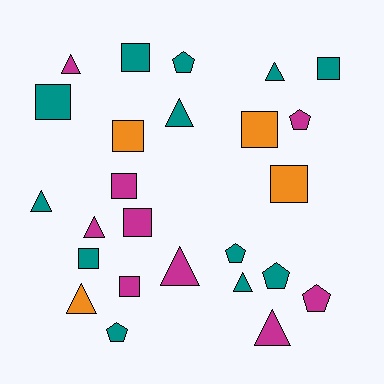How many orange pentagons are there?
There are no orange pentagons.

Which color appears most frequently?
Teal, with 12 objects.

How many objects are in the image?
There are 25 objects.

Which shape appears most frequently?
Square, with 10 objects.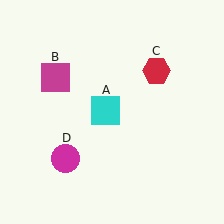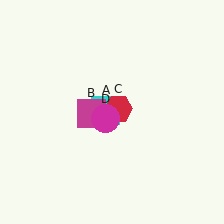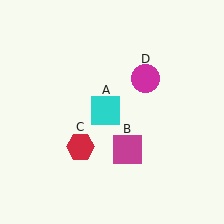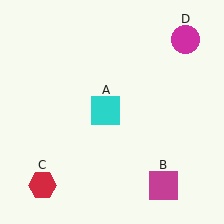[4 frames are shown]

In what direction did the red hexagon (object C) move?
The red hexagon (object C) moved down and to the left.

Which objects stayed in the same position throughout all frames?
Cyan square (object A) remained stationary.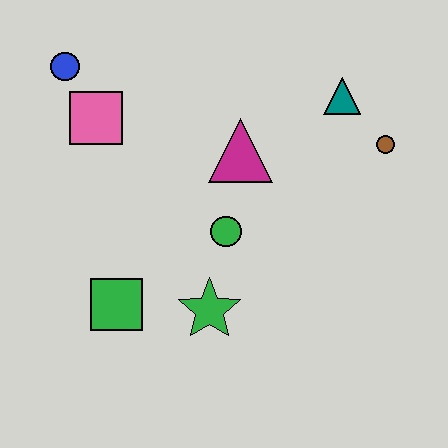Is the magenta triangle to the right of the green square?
Yes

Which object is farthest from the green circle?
The blue circle is farthest from the green circle.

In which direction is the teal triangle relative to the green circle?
The teal triangle is above the green circle.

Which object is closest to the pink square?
The blue circle is closest to the pink square.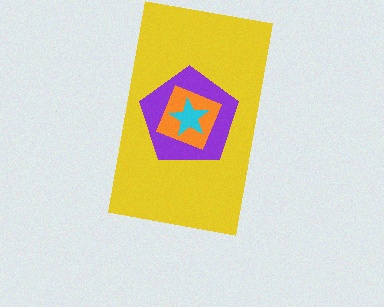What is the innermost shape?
The cyan star.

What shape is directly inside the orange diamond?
The cyan star.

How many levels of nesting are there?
4.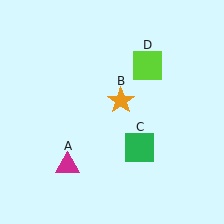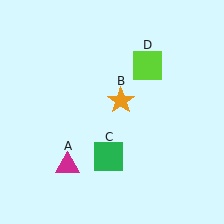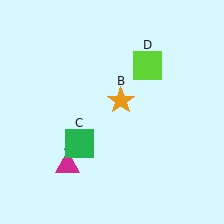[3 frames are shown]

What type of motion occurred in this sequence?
The green square (object C) rotated clockwise around the center of the scene.